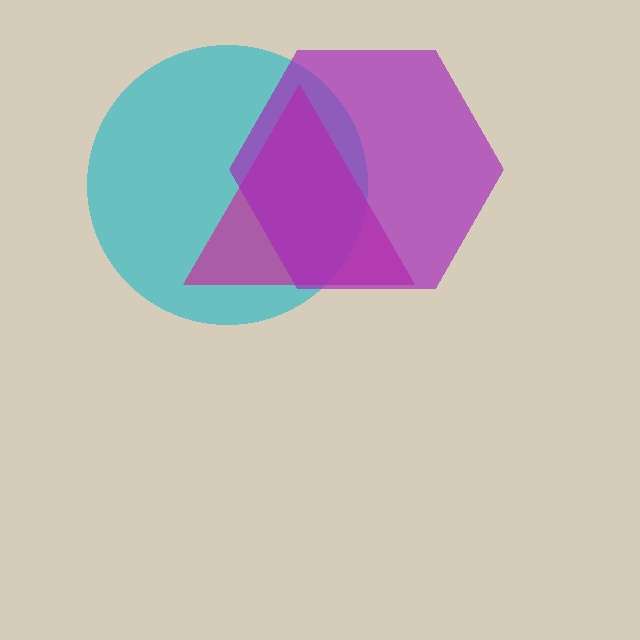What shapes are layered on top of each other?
The layered shapes are: a cyan circle, a magenta triangle, a purple hexagon.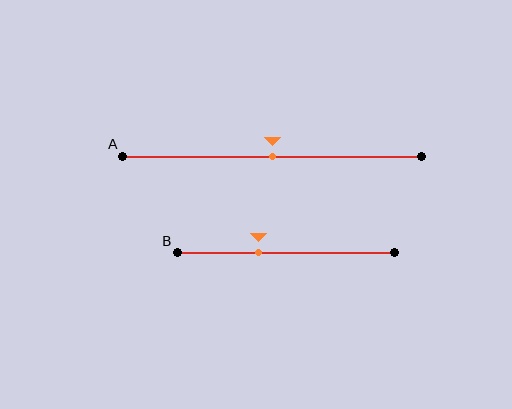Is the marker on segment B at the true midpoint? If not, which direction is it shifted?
No, the marker on segment B is shifted to the left by about 13% of the segment length.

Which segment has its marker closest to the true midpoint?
Segment A has its marker closest to the true midpoint.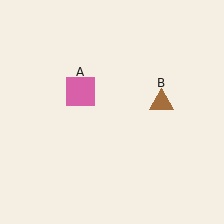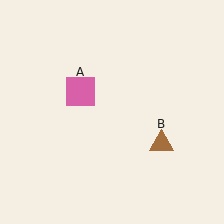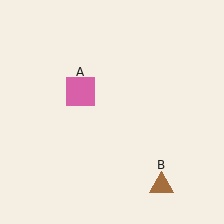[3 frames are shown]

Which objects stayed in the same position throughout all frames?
Pink square (object A) remained stationary.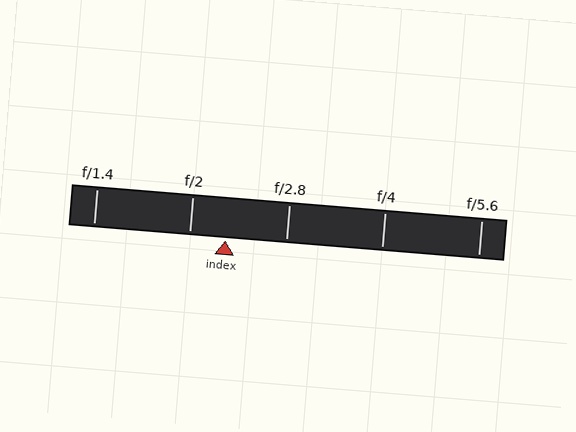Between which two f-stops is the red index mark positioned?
The index mark is between f/2 and f/2.8.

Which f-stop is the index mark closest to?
The index mark is closest to f/2.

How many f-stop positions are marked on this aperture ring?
There are 5 f-stop positions marked.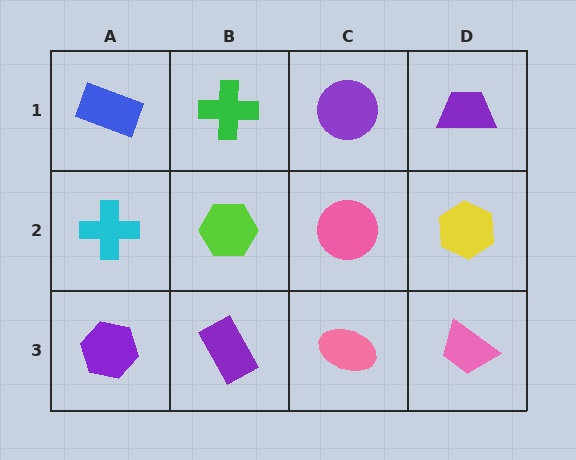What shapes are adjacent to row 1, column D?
A yellow hexagon (row 2, column D), a purple circle (row 1, column C).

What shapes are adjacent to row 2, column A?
A blue rectangle (row 1, column A), a purple hexagon (row 3, column A), a lime hexagon (row 2, column B).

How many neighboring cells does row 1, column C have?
3.